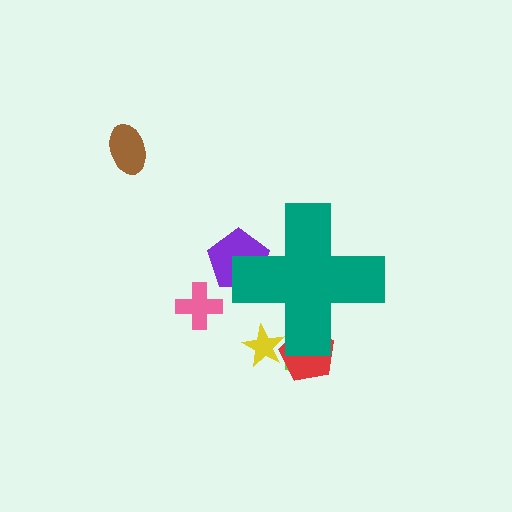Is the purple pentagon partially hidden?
Yes, the purple pentagon is partially hidden behind the teal cross.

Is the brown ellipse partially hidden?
No, the brown ellipse is fully visible.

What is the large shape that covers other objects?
A teal cross.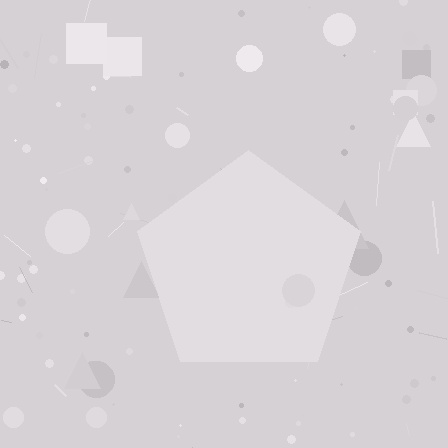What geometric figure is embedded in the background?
A pentagon is embedded in the background.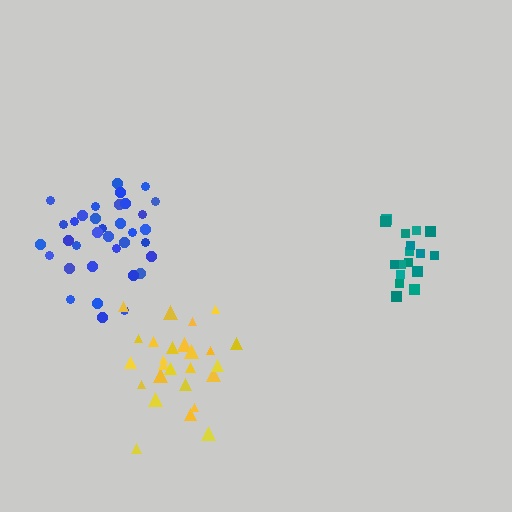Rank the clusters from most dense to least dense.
blue, yellow, teal.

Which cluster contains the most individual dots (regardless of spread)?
Blue (35).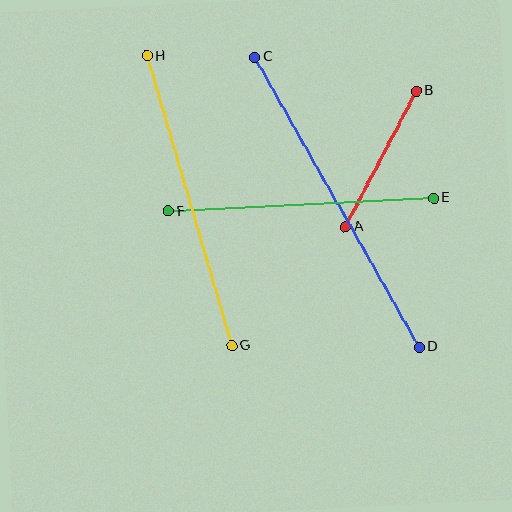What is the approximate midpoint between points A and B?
The midpoint is at approximately (381, 159) pixels.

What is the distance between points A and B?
The distance is approximately 153 pixels.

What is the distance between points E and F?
The distance is approximately 265 pixels.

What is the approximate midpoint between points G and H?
The midpoint is at approximately (189, 201) pixels.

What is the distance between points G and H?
The distance is approximately 302 pixels.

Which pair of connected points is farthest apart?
Points C and D are farthest apart.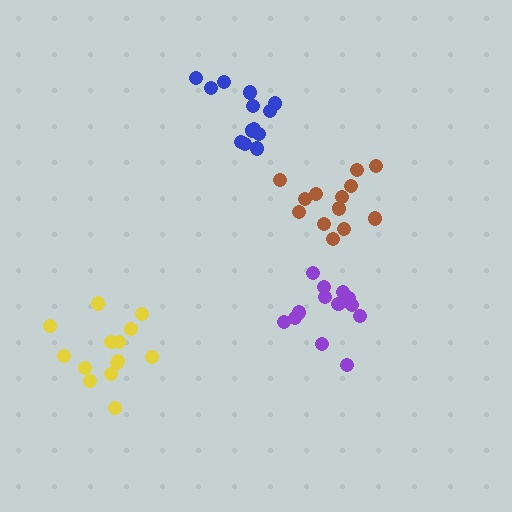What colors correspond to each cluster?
The clusters are colored: blue, purple, brown, yellow.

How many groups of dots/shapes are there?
There are 4 groups.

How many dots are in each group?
Group 1: 13 dots, Group 2: 14 dots, Group 3: 13 dots, Group 4: 14 dots (54 total).